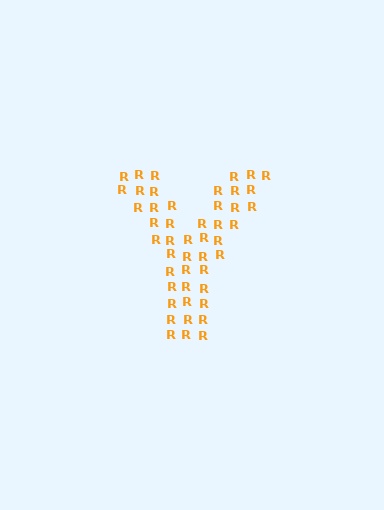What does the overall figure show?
The overall figure shows the letter Y.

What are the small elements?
The small elements are letter R's.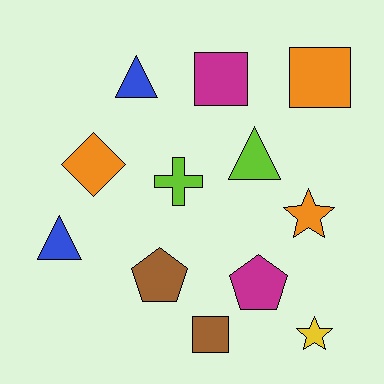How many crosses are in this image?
There is 1 cross.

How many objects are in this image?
There are 12 objects.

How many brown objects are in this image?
There are 2 brown objects.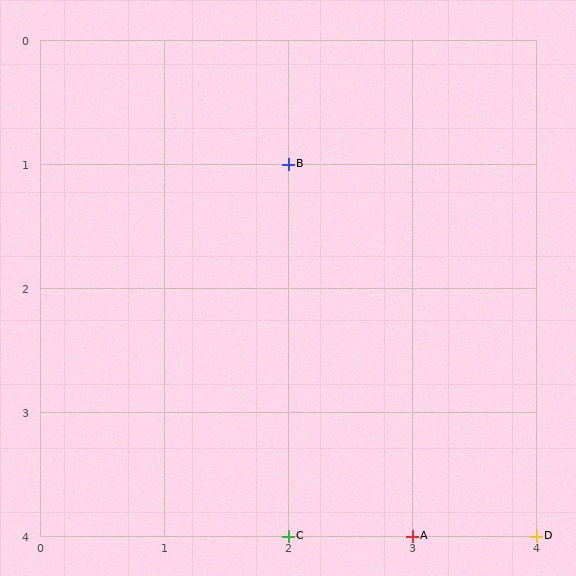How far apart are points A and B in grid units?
Points A and B are 1 column and 3 rows apart (about 3.2 grid units diagonally).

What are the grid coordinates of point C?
Point C is at grid coordinates (2, 4).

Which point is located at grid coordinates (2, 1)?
Point B is at (2, 1).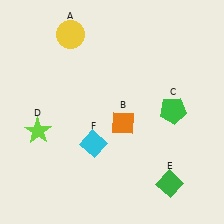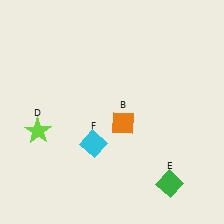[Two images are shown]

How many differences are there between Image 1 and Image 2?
There are 2 differences between the two images.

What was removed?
The green pentagon (C), the yellow circle (A) were removed in Image 2.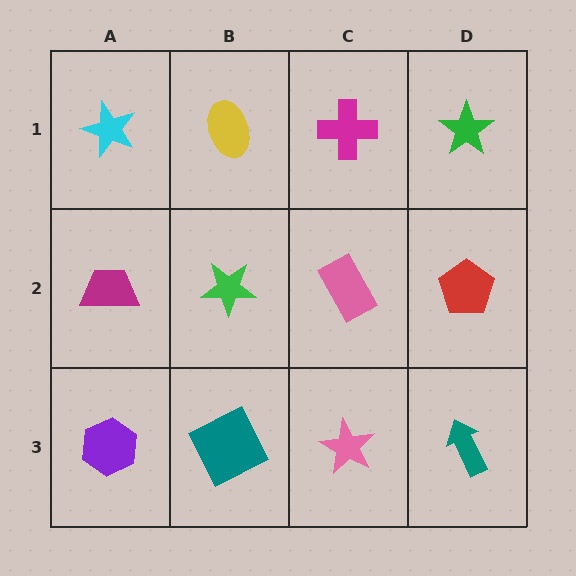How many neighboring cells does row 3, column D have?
2.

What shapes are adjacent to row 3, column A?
A magenta trapezoid (row 2, column A), a teal square (row 3, column B).